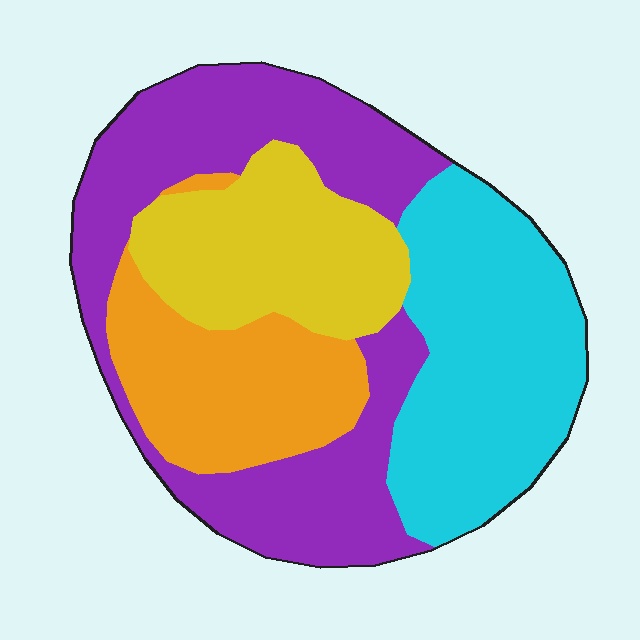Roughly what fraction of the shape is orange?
Orange covers around 20% of the shape.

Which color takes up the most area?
Purple, at roughly 35%.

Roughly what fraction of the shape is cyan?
Cyan takes up about one quarter (1/4) of the shape.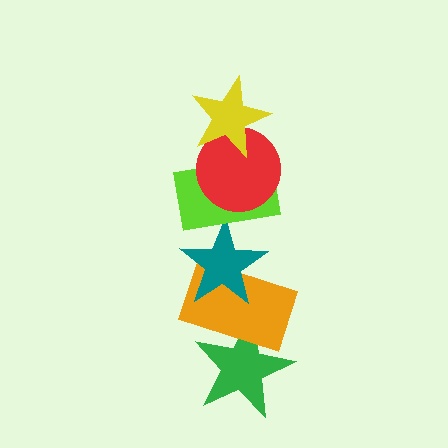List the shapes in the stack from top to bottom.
From top to bottom: the yellow star, the red circle, the lime rectangle, the teal star, the orange rectangle, the green star.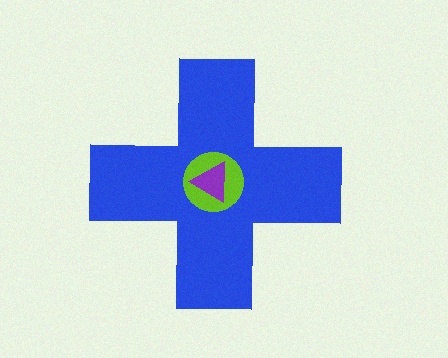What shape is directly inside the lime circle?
The purple triangle.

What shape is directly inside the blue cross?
The lime circle.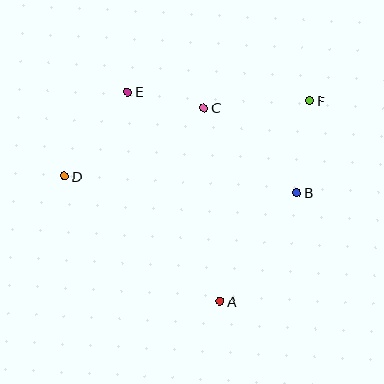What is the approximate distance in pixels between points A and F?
The distance between A and F is approximately 220 pixels.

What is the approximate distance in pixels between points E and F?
The distance between E and F is approximately 182 pixels.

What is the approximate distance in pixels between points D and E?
The distance between D and E is approximately 105 pixels.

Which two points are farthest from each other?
Points D and F are farthest from each other.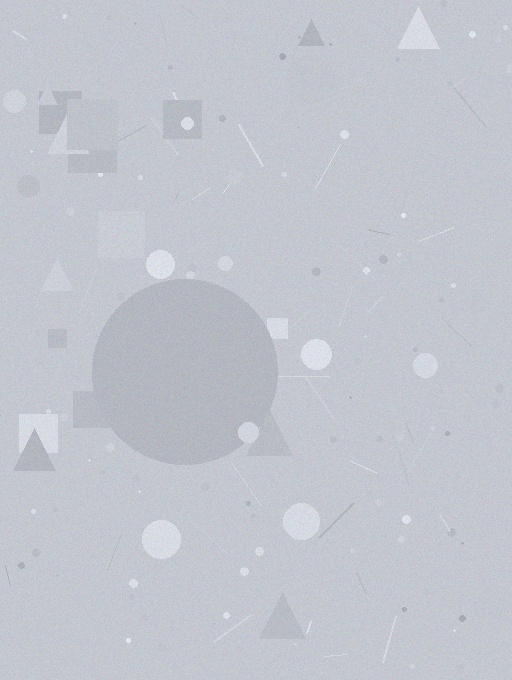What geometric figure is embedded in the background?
A circle is embedded in the background.